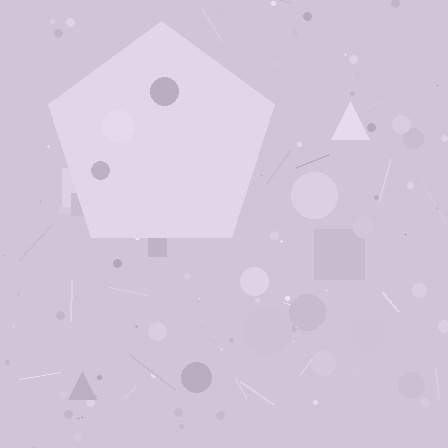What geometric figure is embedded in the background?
A pentagon is embedded in the background.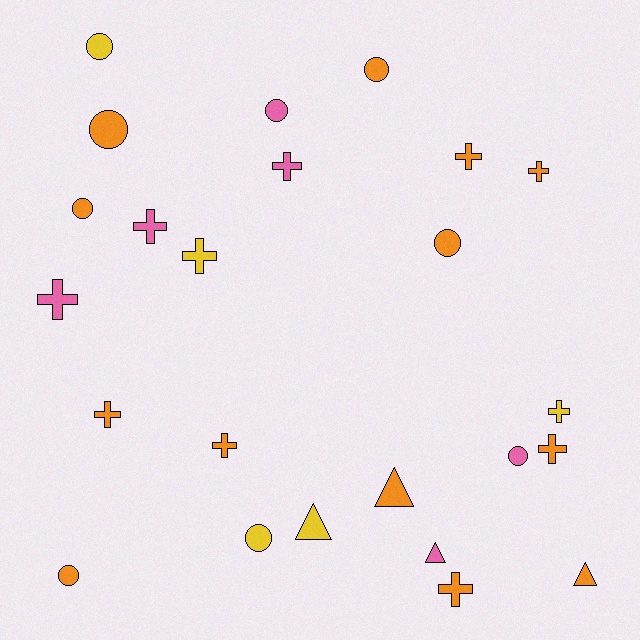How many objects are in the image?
There are 24 objects.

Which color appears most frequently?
Orange, with 13 objects.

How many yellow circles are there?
There are 2 yellow circles.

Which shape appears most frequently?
Cross, with 11 objects.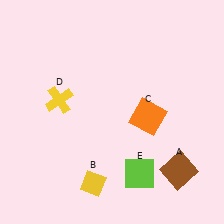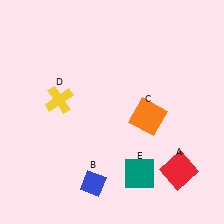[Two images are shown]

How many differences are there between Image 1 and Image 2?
There are 3 differences between the two images.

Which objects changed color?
A changed from brown to red. B changed from yellow to blue. E changed from lime to teal.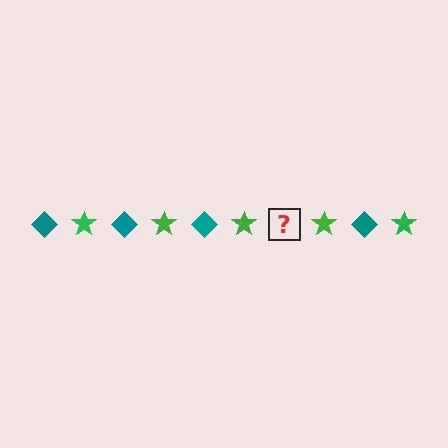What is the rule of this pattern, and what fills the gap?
The rule is that the pattern alternates between teal diamond and green star. The gap should be filled with a teal diamond.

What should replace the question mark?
The question mark should be replaced with a teal diamond.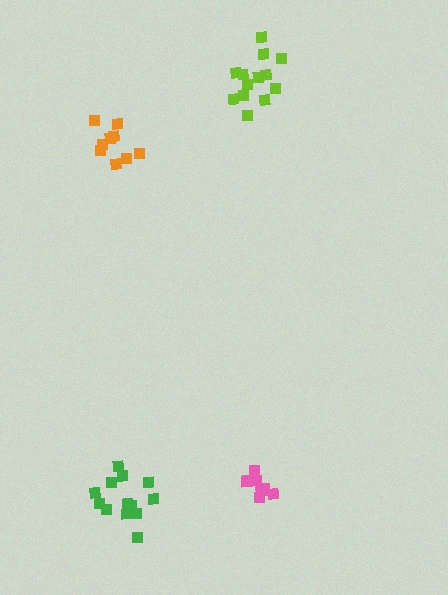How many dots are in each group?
Group 1: 13 dots, Group 2: 13 dots, Group 3: 9 dots, Group 4: 9 dots (44 total).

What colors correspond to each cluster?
The clusters are colored: lime, green, orange, pink.